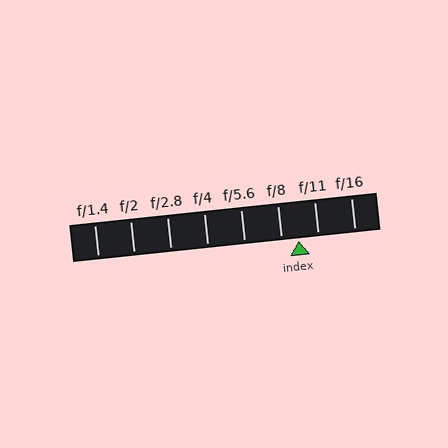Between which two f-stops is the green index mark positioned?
The index mark is between f/8 and f/11.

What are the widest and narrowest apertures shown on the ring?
The widest aperture shown is f/1.4 and the narrowest is f/16.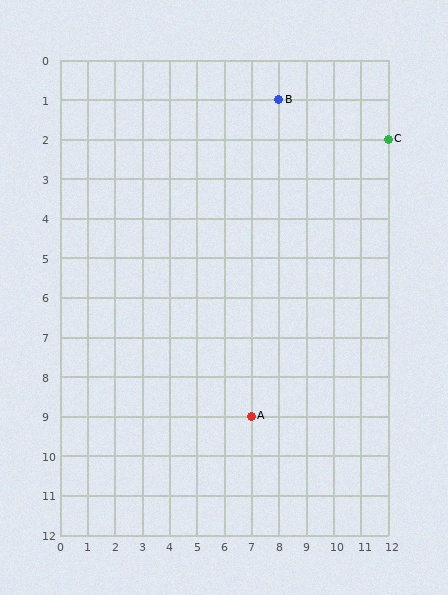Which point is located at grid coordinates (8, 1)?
Point B is at (8, 1).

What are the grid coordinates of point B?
Point B is at grid coordinates (8, 1).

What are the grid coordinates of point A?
Point A is at grid coordinates (7, 9).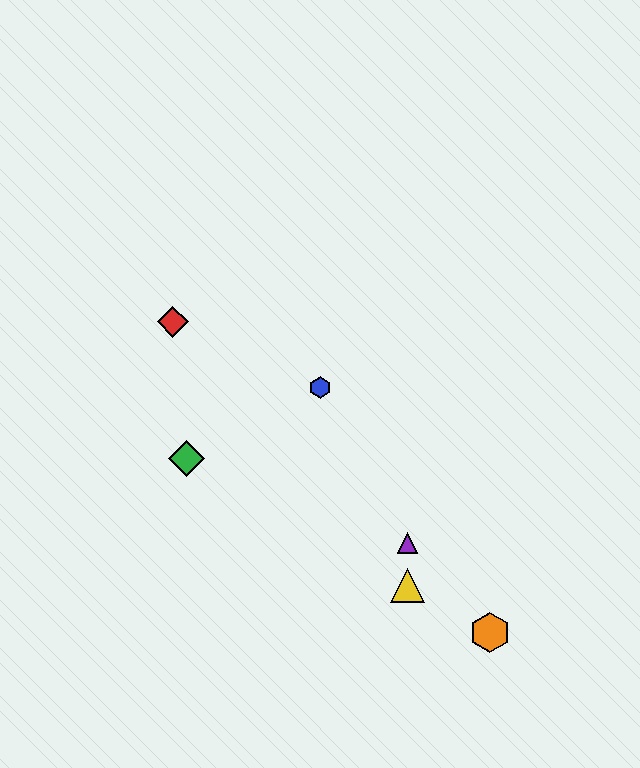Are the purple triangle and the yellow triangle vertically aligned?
Yes, both are at x≈408.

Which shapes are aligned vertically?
The yellow triangle, the purple triangle are aligned vertically.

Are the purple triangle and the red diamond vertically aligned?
No, the purple triangle is at x≈408 and the red diamond is at x≈173.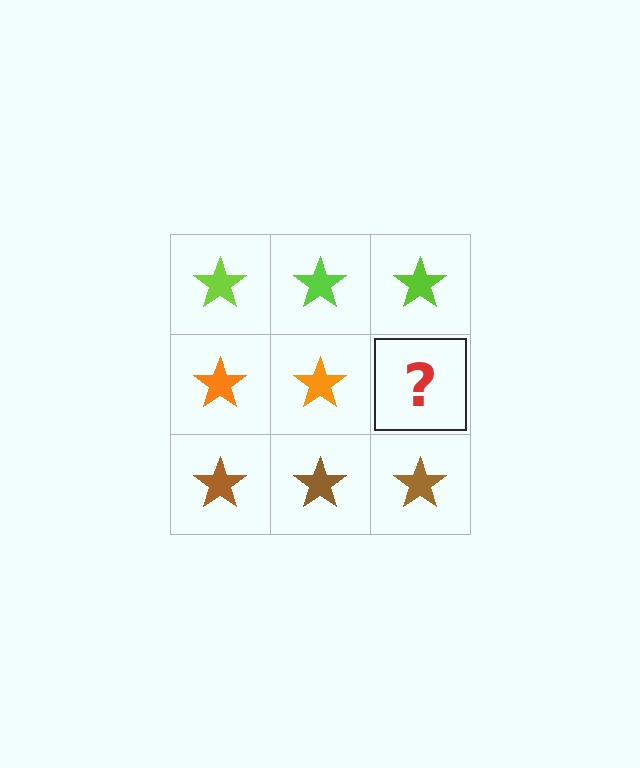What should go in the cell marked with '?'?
The missing cell should contain an orange star.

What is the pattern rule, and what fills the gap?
The rule is that each row has a consistent color. The gap should be filled with an orange star.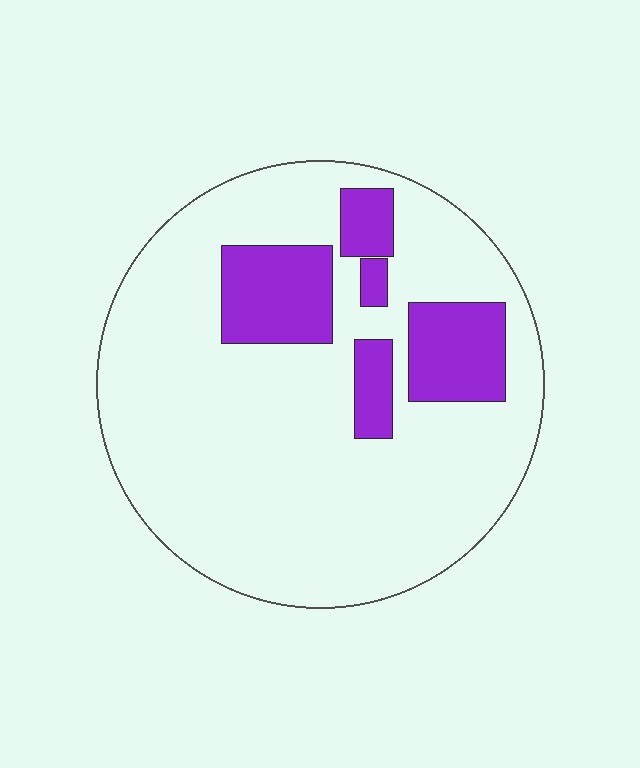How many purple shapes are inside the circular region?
5.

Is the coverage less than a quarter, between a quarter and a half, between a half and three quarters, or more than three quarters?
Less than a quarter.